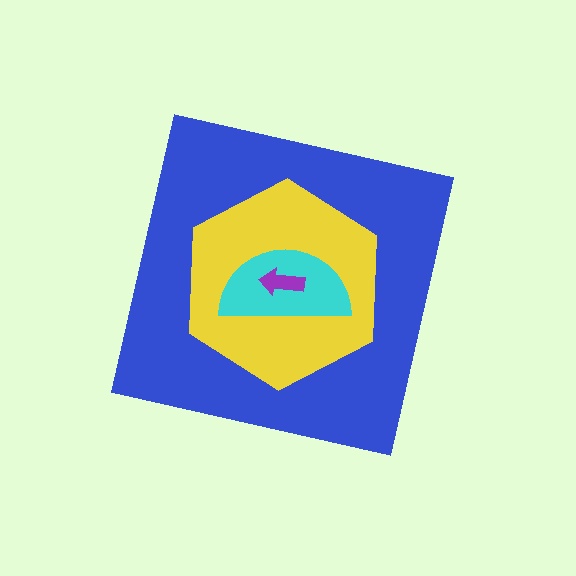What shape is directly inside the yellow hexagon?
The cyan semicircle.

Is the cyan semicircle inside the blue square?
Yes.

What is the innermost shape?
The purple arrow.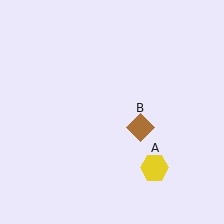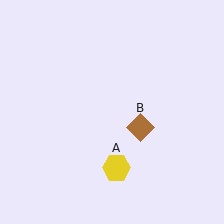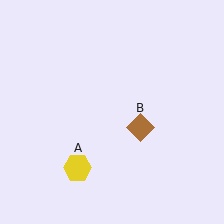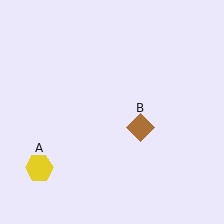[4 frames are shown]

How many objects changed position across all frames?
1 object changed position: yellow hexagon (object A).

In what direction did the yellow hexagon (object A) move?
The yellow hexagon (object A) moved left.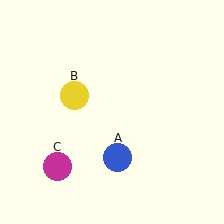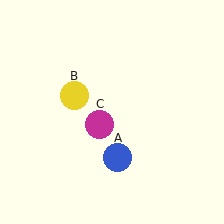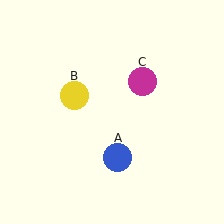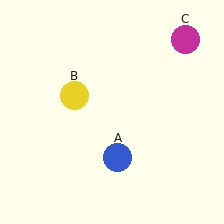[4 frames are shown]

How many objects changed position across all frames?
1 object changed position: magenta circle (object C).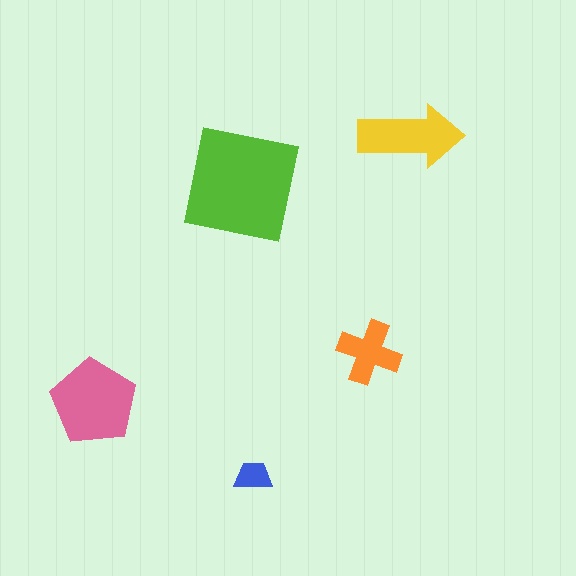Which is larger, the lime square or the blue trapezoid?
The lime square.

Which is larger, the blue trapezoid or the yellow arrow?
The yellow arrow.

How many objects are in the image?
There are 5 objects in the image.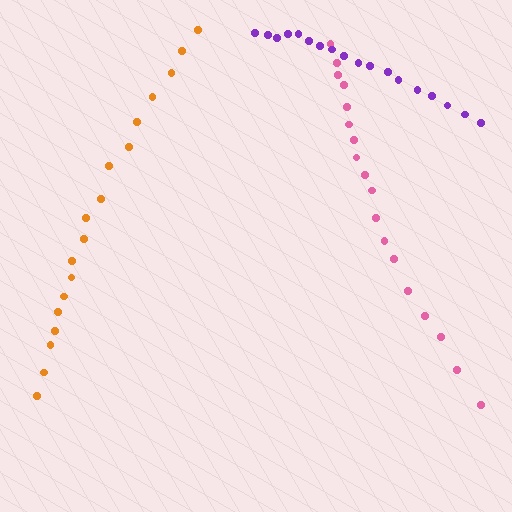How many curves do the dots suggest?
There are 3 distinct paths.